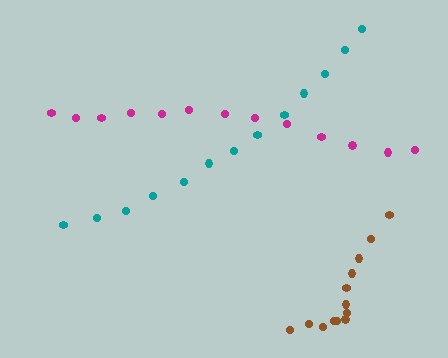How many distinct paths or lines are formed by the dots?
There are 3 distinct paths.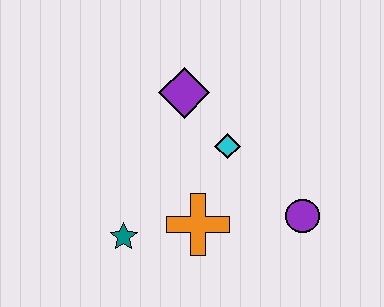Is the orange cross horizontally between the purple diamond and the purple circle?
Yes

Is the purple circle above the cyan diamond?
No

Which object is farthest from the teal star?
The purple circle is farthest from the teal star.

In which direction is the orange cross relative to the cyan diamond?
The orange cross is below the cyan diamond.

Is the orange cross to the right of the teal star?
Yes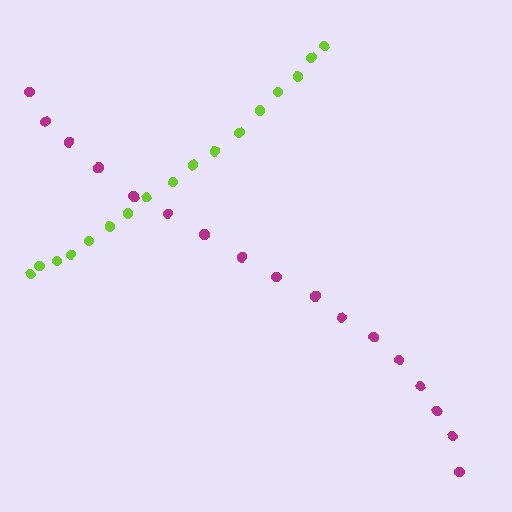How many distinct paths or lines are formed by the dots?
There are 2 distinct paths.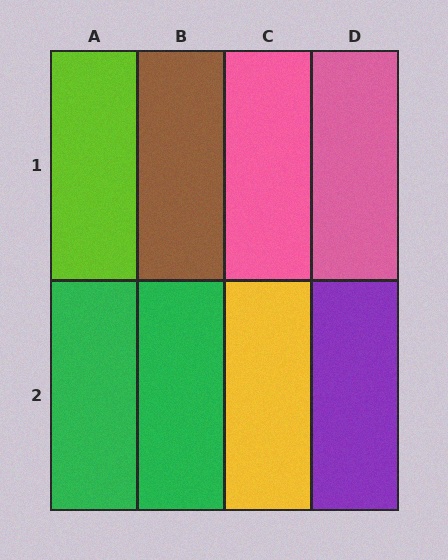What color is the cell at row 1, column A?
Lime.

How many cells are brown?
1 cell is brown.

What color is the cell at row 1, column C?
Pink.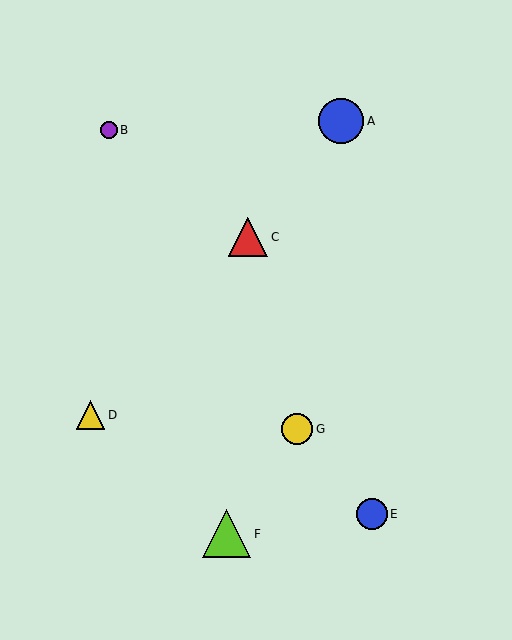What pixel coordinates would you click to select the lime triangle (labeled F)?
Click at (226, 534) to select the lime triangle F.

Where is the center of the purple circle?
The center of the purple circle is at (109, 130).